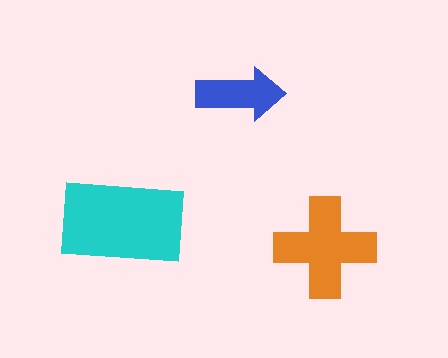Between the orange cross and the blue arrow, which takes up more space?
The orange cross.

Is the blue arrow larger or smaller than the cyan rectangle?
Smaller.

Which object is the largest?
The cyan rectangle.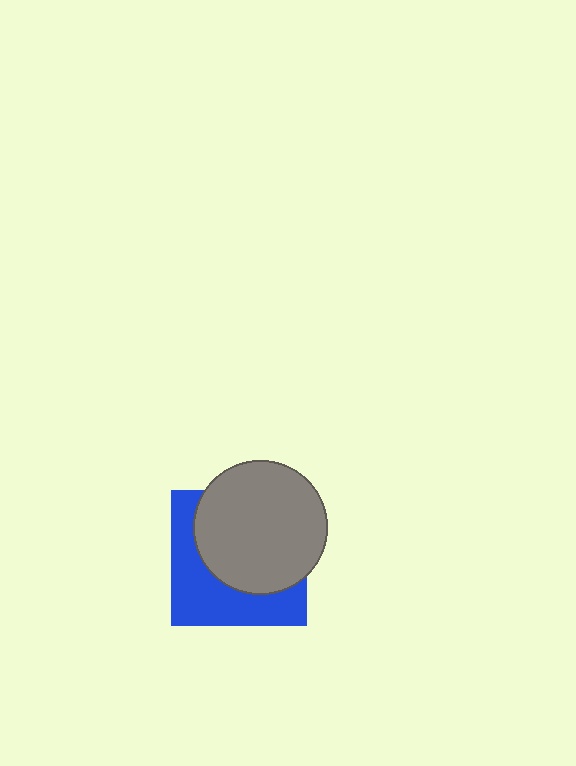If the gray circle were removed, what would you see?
You would see the complete blue square.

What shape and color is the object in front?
The object in front is a gray circle.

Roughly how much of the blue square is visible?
A small part of it is visible (roughly 42%).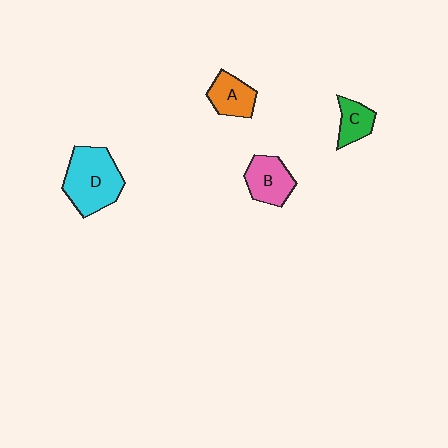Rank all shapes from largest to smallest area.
From largest to smallest: D (cyan), B (pink), A (orange), C (green).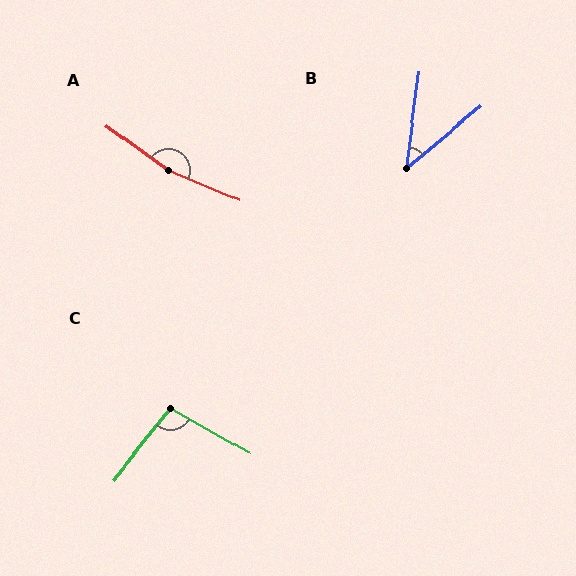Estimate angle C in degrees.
Approximately 100 degrees.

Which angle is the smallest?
B, at approximately 43 degrees.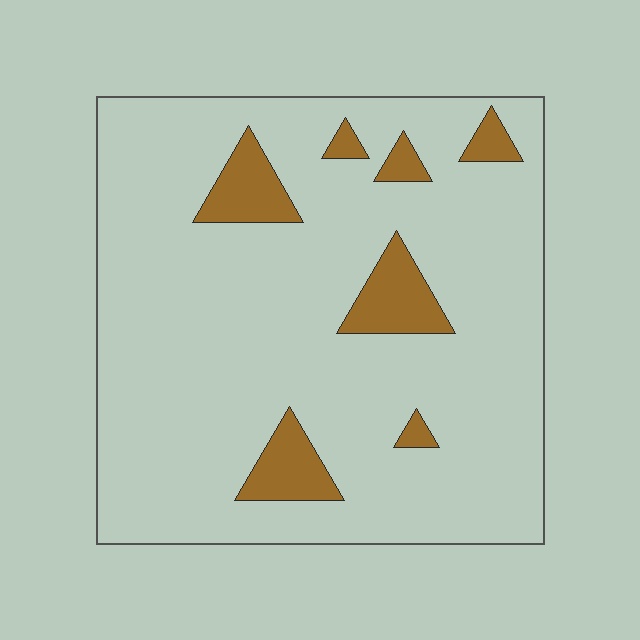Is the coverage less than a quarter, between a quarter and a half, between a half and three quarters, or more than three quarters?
Less than a quarter.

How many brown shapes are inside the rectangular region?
7.